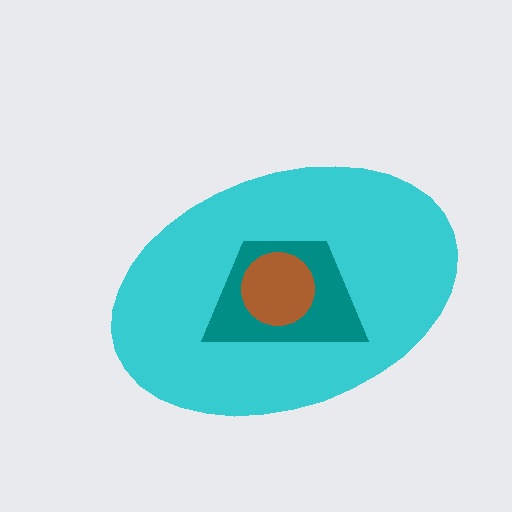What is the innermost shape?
The brown circle.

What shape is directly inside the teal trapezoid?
The brown circle.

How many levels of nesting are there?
3.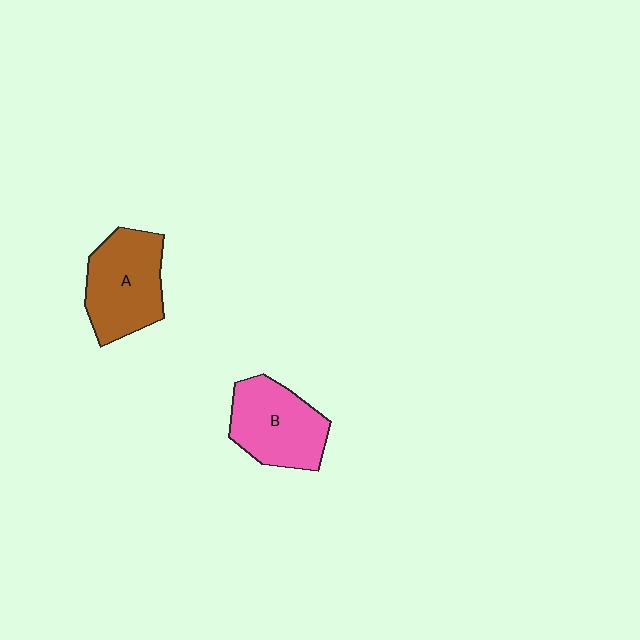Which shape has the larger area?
Shape A (brown).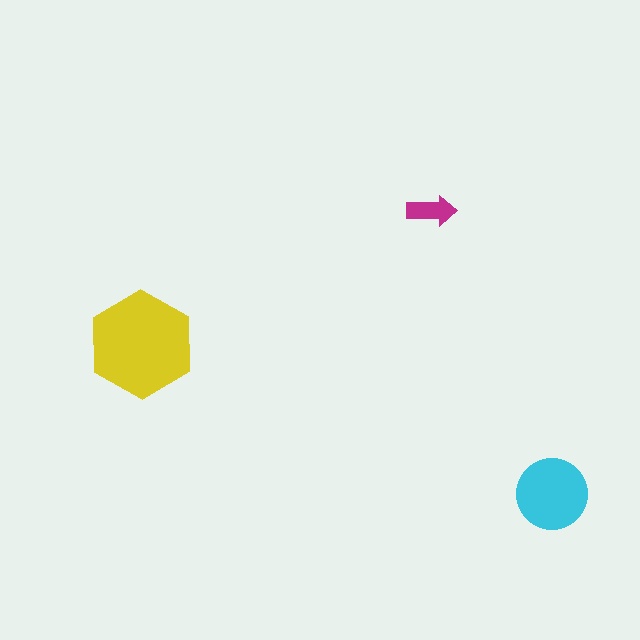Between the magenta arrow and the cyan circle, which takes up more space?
The cyan circle.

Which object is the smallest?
The magenta arrow.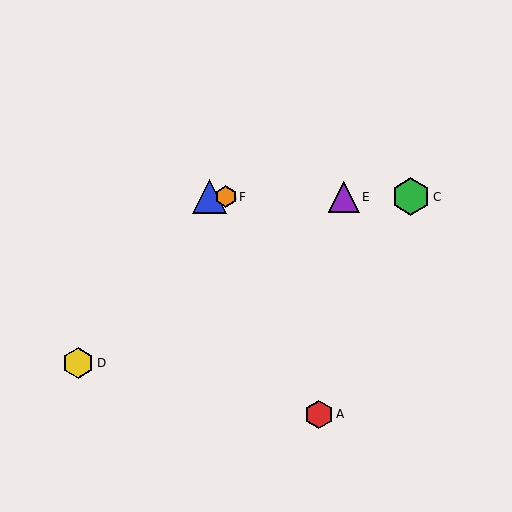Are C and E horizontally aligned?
Yes, both are at y≈197.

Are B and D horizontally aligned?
No, B is at y≈197 and D is at y≈363.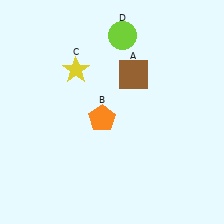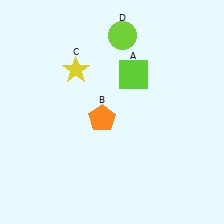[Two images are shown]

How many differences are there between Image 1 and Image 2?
There is 1 difference between the two images.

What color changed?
The square (A) changed from brown in Image 1 to lime in Image 2.